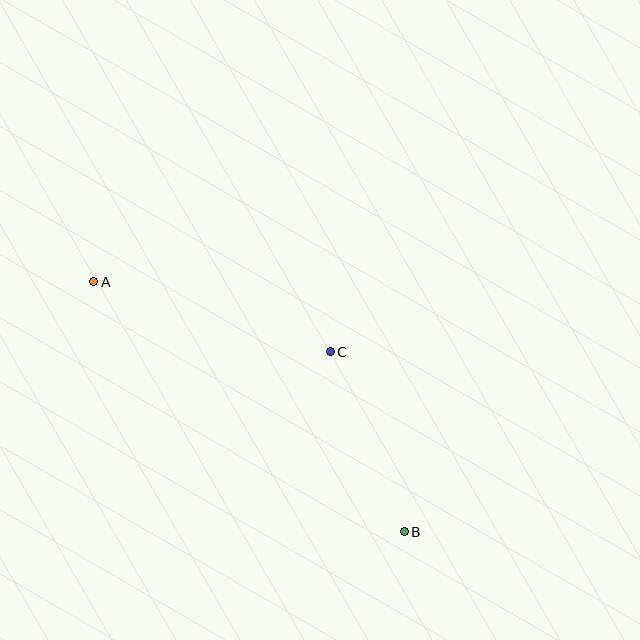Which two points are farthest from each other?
Points A and B are farthest from each other.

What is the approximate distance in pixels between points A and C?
The distance between A and C is approximately 247 pixels.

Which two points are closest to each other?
Points B and C are closest to each other.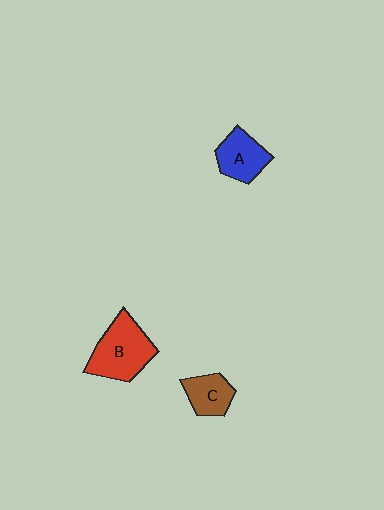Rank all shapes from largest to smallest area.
From largest to smallest: B (red), A (blue), C (brown).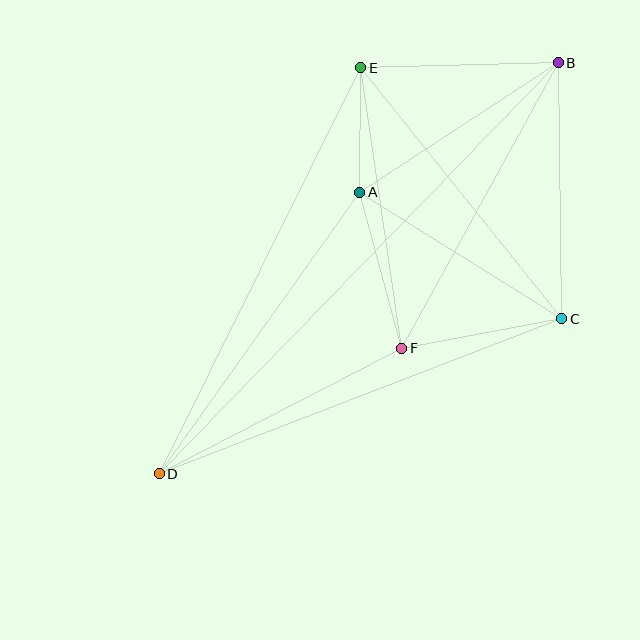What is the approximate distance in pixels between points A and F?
The distance between A and F is approximately 162 pixels.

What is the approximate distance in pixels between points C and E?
The distance between C and E is approximately 322 pixels.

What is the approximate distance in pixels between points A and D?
The distance between A and D is approximately 346 pixels.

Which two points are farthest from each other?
Points B and D are farthest from each other.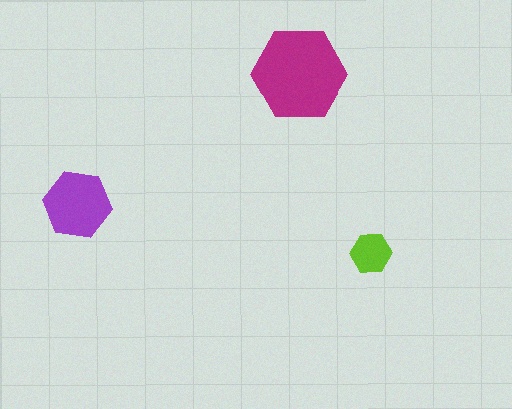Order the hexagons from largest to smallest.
the magenta one, the purple one, the lime one.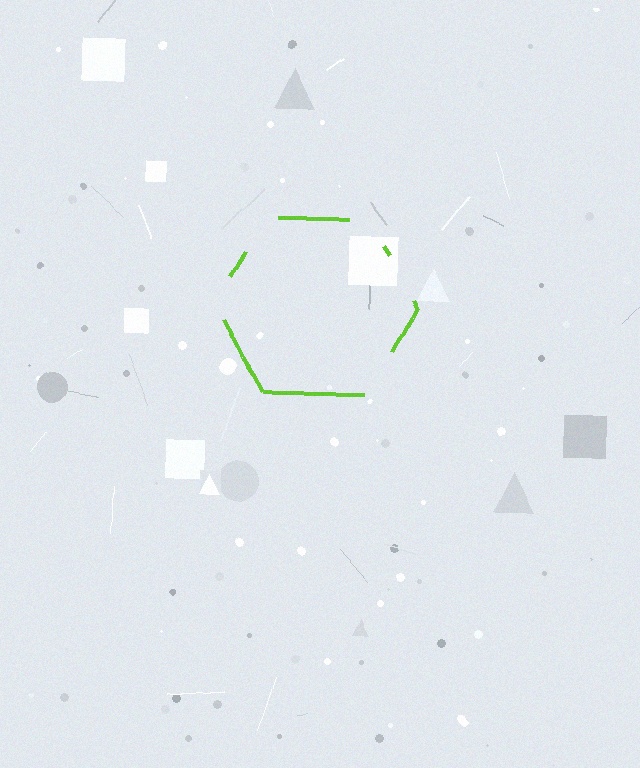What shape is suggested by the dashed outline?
The dashed outline suggests a hexagon.